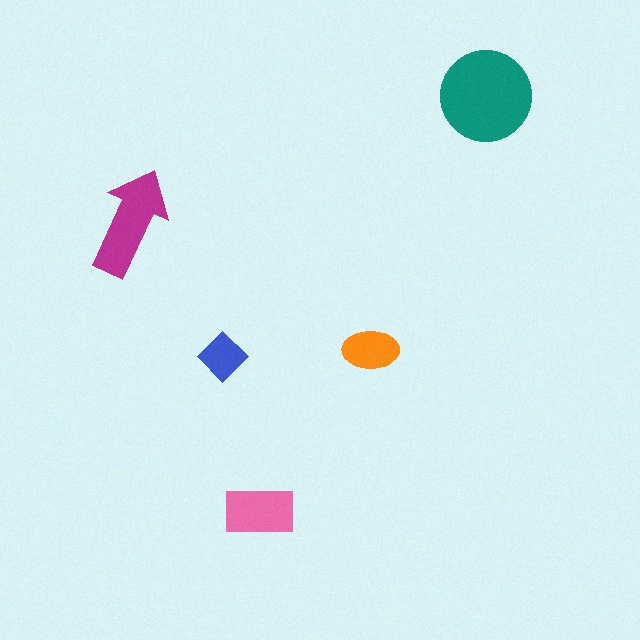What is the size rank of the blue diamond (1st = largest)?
5th.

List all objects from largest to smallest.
The teal circle, the magenta arrow, the pink rectangle, the orange ellipse, the blue diamond.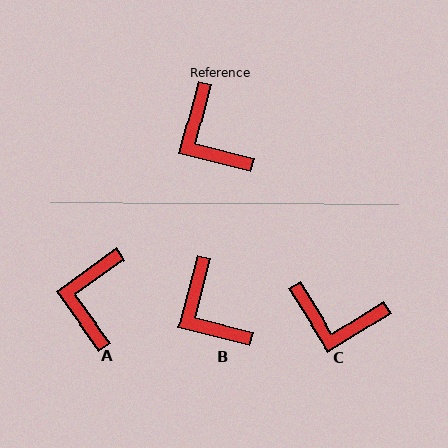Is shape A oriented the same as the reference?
No, it is off by about 40 degrees.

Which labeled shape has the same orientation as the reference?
B.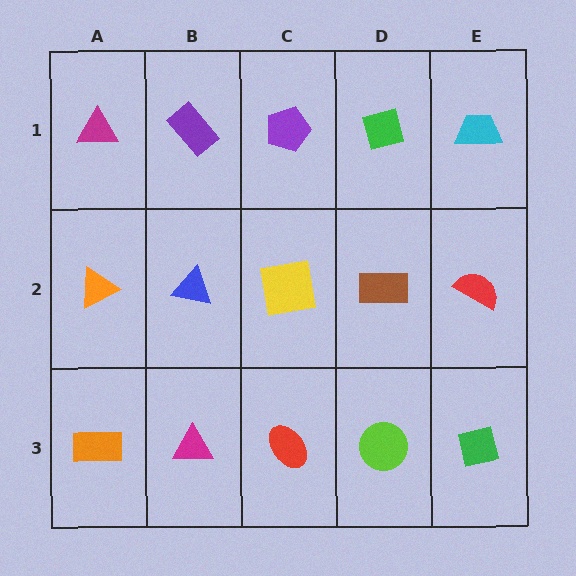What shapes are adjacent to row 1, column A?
An orange triangle (row 2, column A), a purple rectangle (row 1, column B).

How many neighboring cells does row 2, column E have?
3.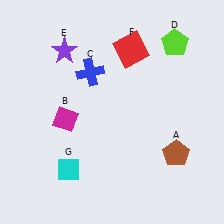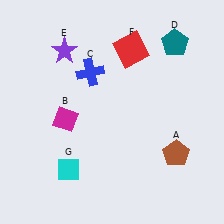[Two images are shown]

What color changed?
The pentagon (D) changed from lime in Image 1 to teal in Image 2.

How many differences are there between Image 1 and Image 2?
There is 1 difference between the two images.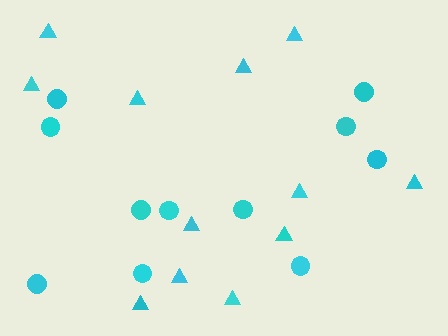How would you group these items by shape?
There are 2 groups: one group of triangles (12) and one group of circles (11).